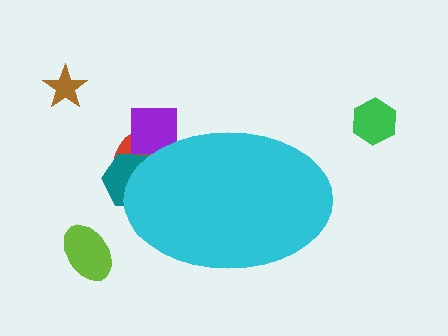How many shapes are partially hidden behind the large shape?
3 shapes are partially hidden.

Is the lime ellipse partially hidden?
No, the lime ellipse is fully visible.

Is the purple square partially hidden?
Yes, the purple square is partially hidden behind the cyan ellipse.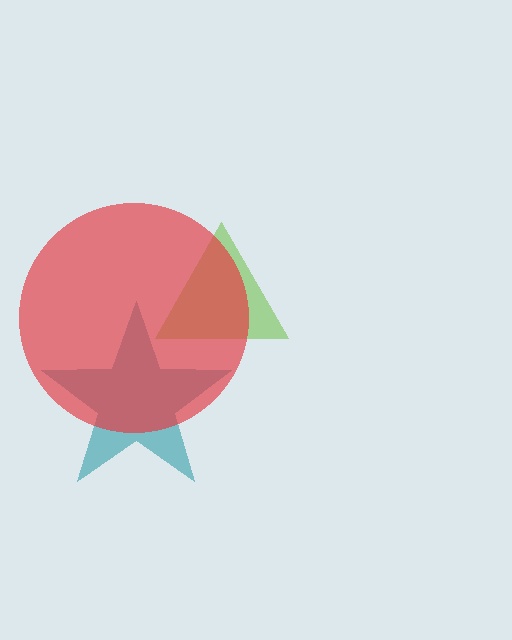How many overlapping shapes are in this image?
There are 3 overlapping shapes in the image.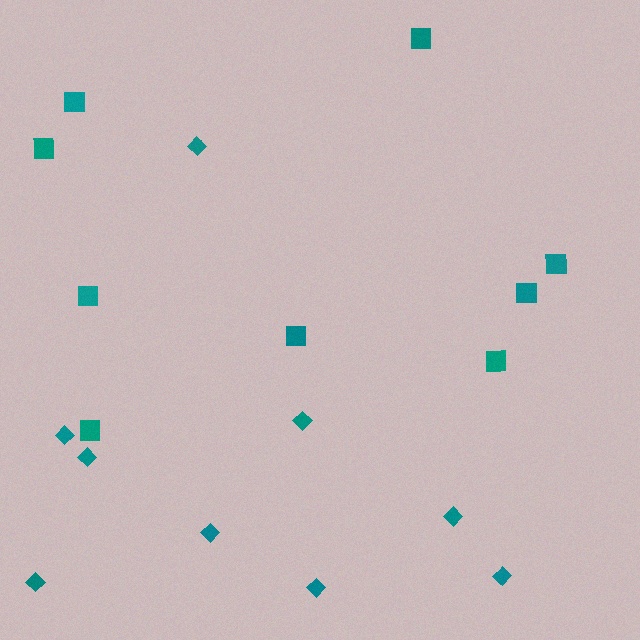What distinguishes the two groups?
There are 2 groups: one group of squares (9) and one group of diamonds (9).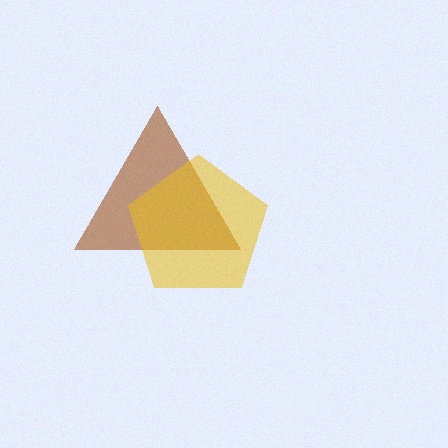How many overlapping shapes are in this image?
There are 2 overlapping shapes in the image.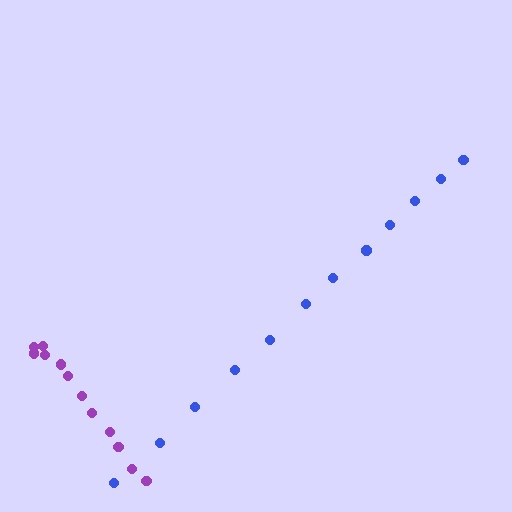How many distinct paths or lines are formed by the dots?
There are 2 distinct paths.